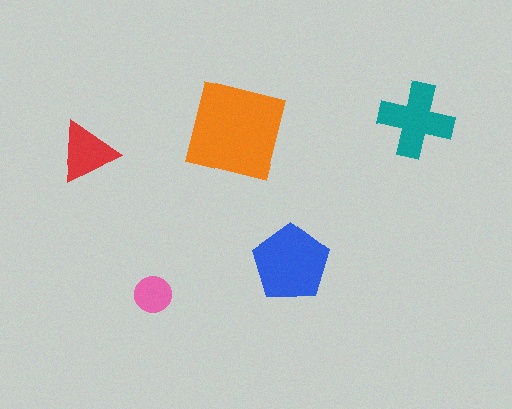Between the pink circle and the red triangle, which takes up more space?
The red triangle.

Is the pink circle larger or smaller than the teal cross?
Smaller.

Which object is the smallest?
The pink circle.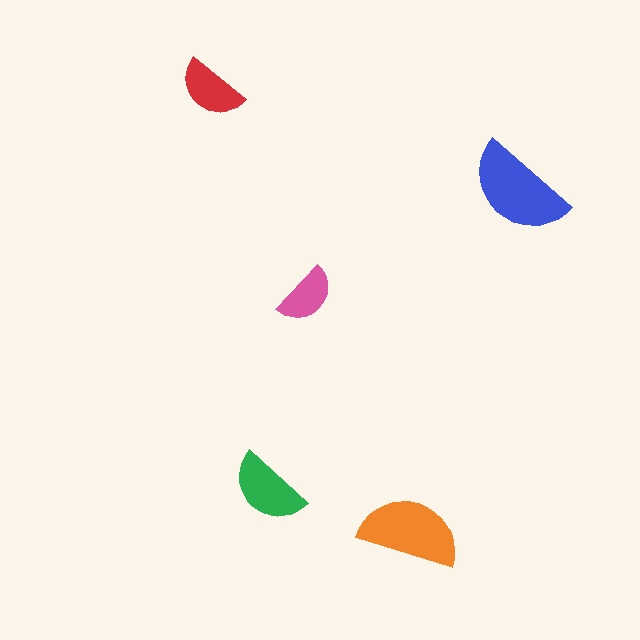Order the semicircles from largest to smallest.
the blue one, the orange one, the green one, the red one, the pink one.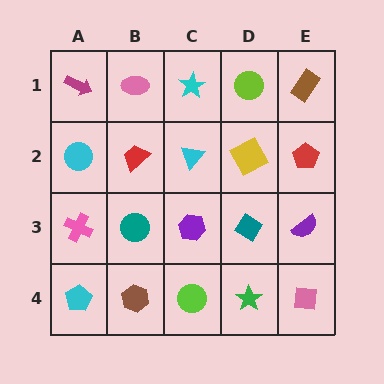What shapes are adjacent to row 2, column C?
A cyan star (row 1, column C), a purple hexagon (row 3, column C), a red trapezoid (row 2, column B), a yellow square (row 2, column D).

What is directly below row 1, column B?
A red trapezoid.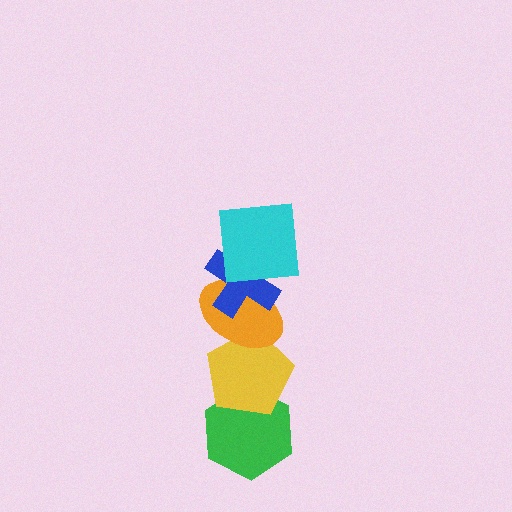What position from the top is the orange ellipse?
The orange ellipse is 3rd from the top.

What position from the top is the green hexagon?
The green hexagon is 5th from the top.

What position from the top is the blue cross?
The blue cross is 2nd from the top.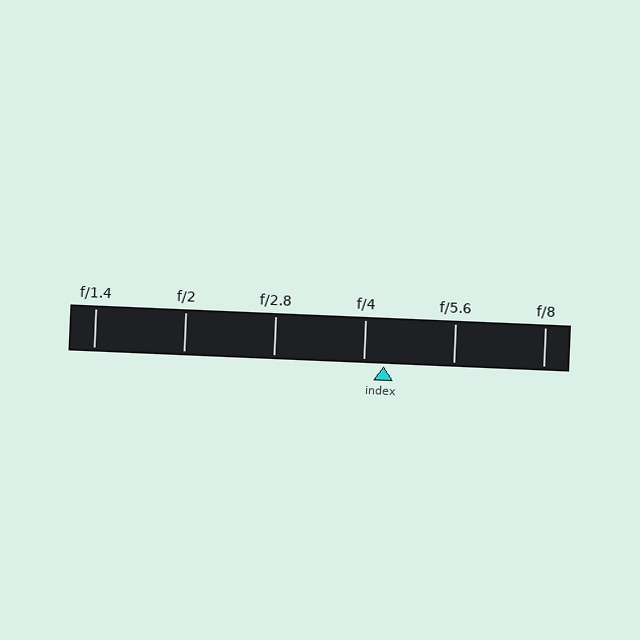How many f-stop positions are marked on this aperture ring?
There are 6 f-stop positions marked.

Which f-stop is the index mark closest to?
The index mark is closest to f/4.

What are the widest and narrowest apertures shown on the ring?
The widest aperture shown is f/1.4 and the narrowest is f/8.